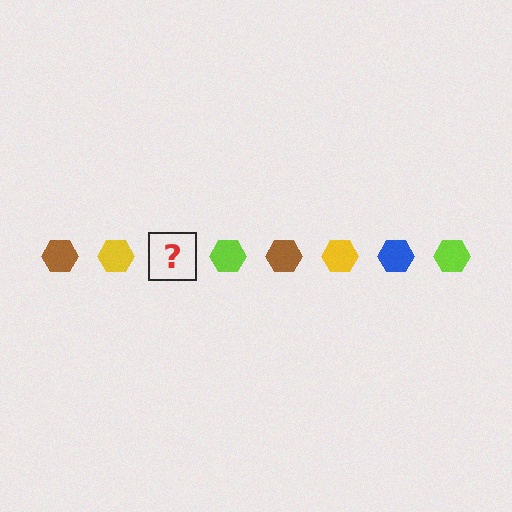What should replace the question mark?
The question mark should be replaced with a blue hexagon.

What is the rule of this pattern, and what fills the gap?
The rule is that the pattern cycles through brown, yellow, blue, lime hexagons. The gap should be filled with a blue hexagon.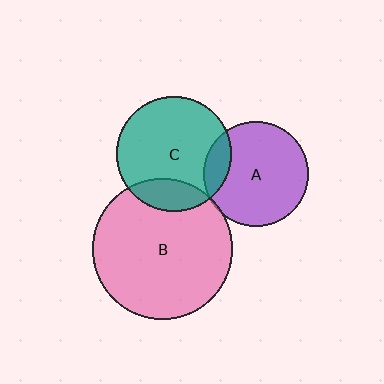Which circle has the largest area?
Circle B (pink).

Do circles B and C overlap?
Yes.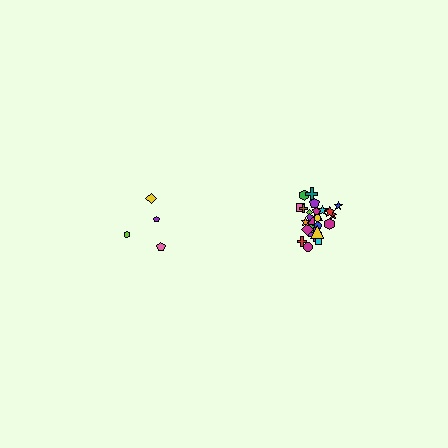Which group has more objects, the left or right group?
The right group.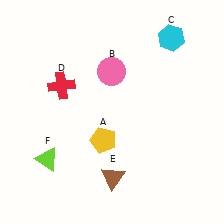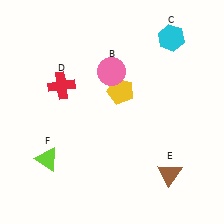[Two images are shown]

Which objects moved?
The objects that moved are: the yellow pentagon (A), the brown triangle (E).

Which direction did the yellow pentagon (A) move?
The yellow pentagon (A) moved up.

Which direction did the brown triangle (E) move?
The brown triangle (E) moved right.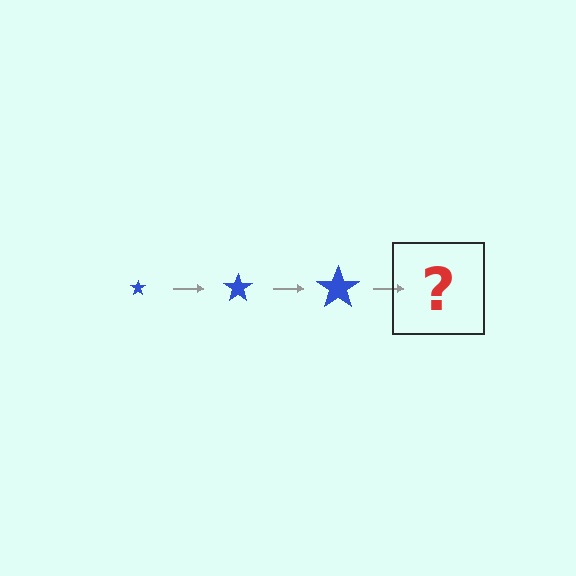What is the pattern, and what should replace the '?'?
The pattern is that the star gets progressively larger each step. The '?' should be a blue star, larger than the previous one.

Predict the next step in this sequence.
The next step is a blue star, larger than the previous one.